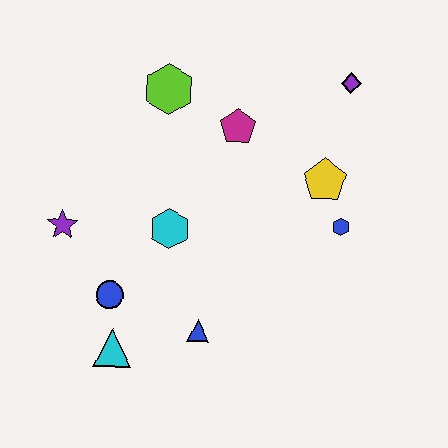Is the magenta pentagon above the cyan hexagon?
Yes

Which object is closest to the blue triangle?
The cyan triangle is closest to the blue triangle.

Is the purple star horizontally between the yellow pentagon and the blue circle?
No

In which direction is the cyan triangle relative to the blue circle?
The cyan triangle is below the blue circle.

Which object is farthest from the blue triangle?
The purple diamond is farthest from the blue triangle.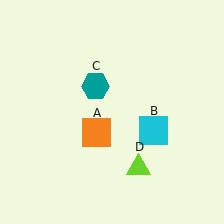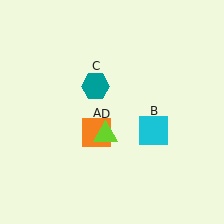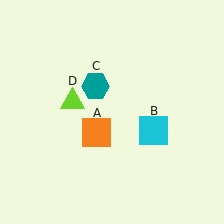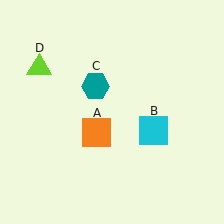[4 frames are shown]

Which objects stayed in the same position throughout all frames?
Orange square (object A) and cyan square (object B) and teal hexagon (object C) remained stationary.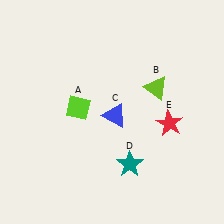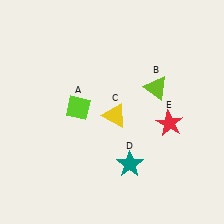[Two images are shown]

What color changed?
The triangle (C) changed from blue in Image 1 to yellow in Image 2.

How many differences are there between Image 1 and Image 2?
There is 1 difference between the two images.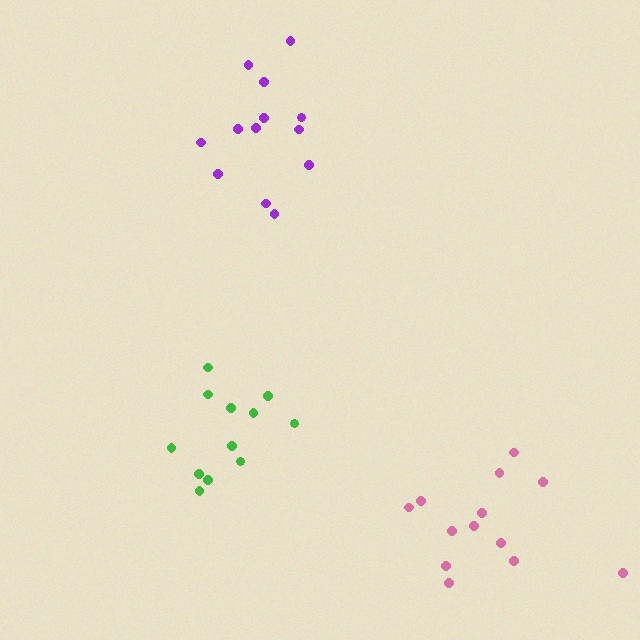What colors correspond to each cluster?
The clusters are colored: purple, green, pink.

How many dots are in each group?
Group 1: 13 dots, Group 2: 12 dots, Group 3: 13 dots (38 total).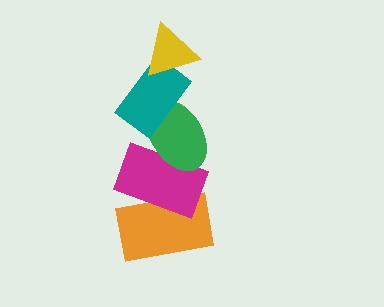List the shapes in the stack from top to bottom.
From top to bottom: the yellow triangle, the teal rectangle, the green ellipse, the magenta rectangle, the orange rectangle.